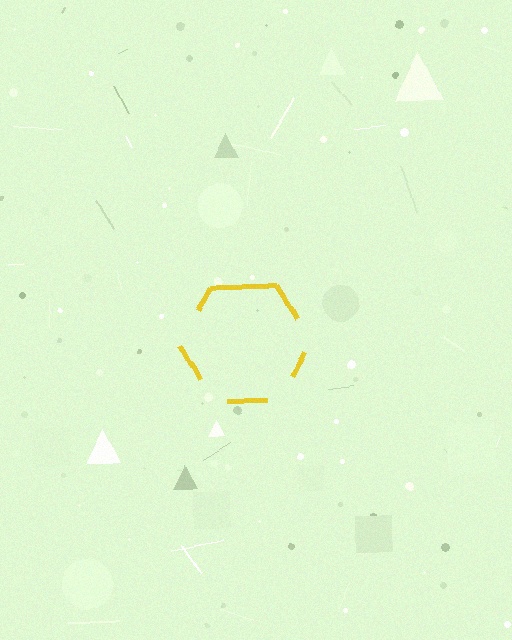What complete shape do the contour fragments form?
The contour fragments form a hexagon.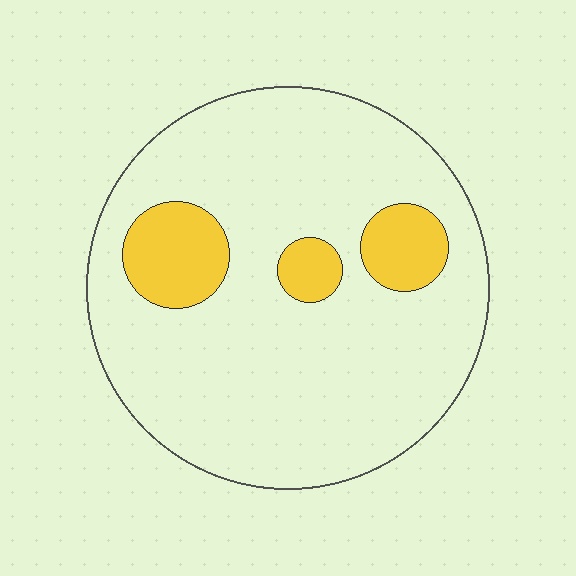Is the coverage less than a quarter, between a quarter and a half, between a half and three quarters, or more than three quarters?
Less than a quarter.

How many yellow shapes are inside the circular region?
3.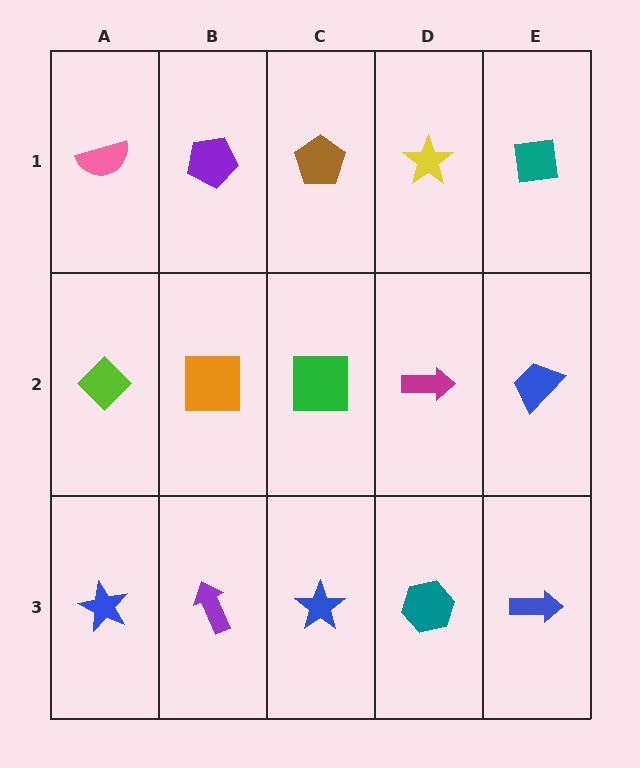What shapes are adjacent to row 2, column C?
A brown pentagon (row 1, column C), a blue star (row 3, column C), an orange square (row 2, column B), a magenta arrow (row 2, column D).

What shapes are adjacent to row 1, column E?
A blue trapezoid (row 2, column E), a yellow star (row 1, column D).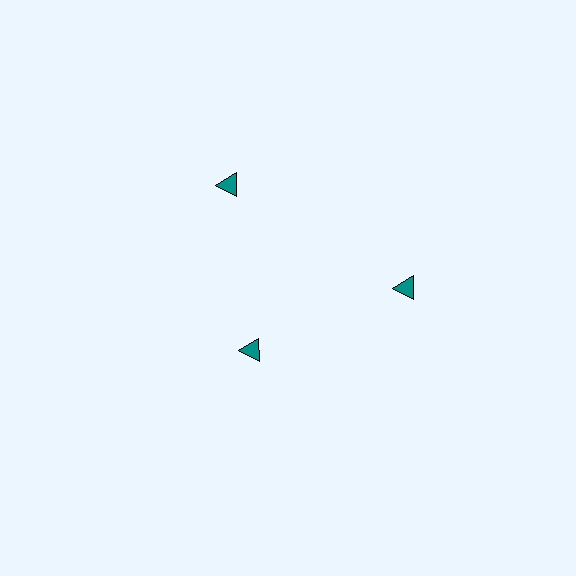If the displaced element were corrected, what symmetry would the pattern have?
It would have 3-fold rotational symmetry — the pattern would map onto itself every 120 degrees.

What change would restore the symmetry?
The symmetry would be restored by moving it outward, back onto the ring so that all 3 triangles sit at equal angles and equal distance from the center.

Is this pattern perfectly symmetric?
No. The 3 teal triangles are arranged in a ring, but one element near the 7 o'clock position is pulled inward toward the center, breaking the 3-fold rotational symmetry.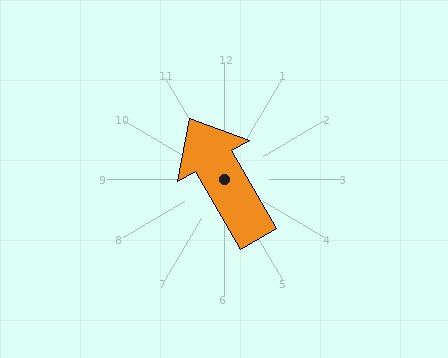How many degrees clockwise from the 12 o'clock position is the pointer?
Approximately 330 degrees.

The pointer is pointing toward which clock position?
Roughly 11 o'clock.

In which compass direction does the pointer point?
Northwest.